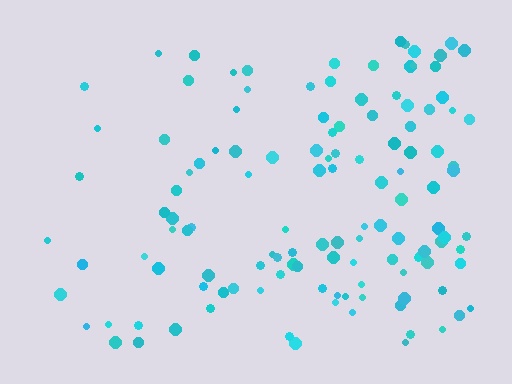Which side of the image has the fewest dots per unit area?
The left.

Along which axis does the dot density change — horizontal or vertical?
Horizontal.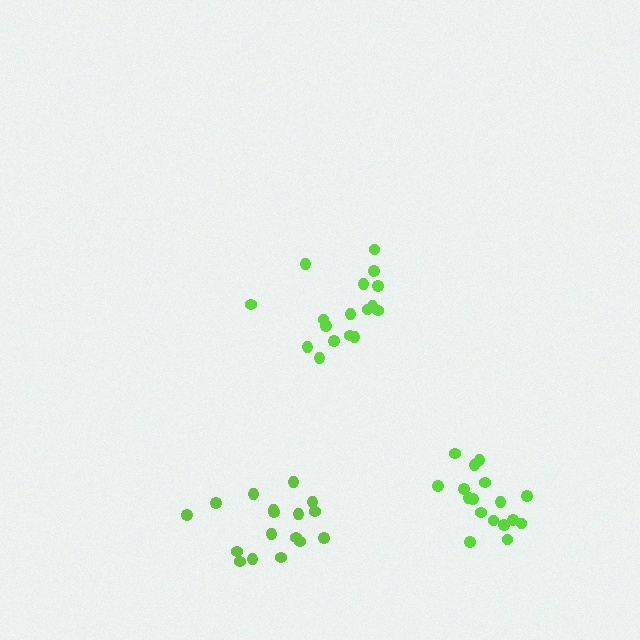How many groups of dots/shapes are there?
There are 3 groups.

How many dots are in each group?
Group 1: 17 dots, Group 2: 17 dots, Group 3: 17 dots (51 total).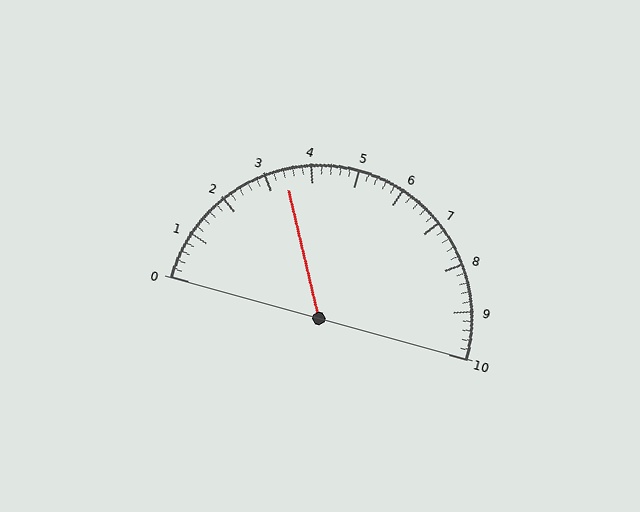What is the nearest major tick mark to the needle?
The nearest major tick mark is 3.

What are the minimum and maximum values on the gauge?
The gauge ranges from 0 to 10.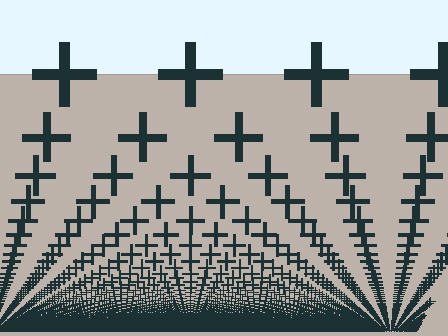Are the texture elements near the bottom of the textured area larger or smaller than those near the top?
Smaller. The gradient is inverted — elements near the bottom are smaller and denser.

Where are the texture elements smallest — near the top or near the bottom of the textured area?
Near the bottom.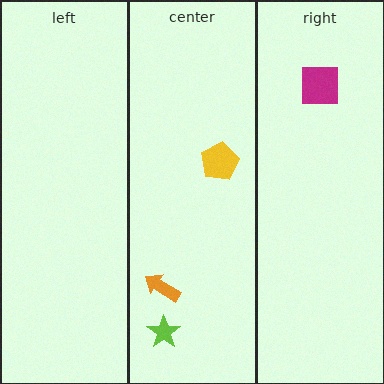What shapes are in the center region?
The yellow pentagon, the orange arrow, the lime star.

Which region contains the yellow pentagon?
The center region.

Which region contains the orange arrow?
The center region.